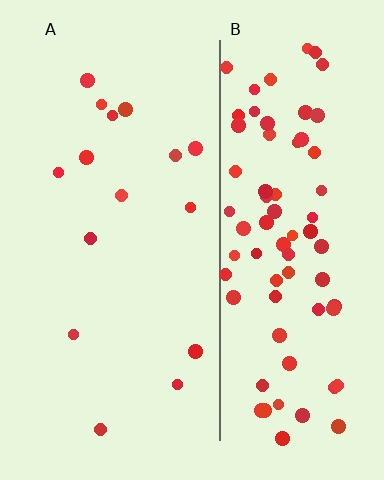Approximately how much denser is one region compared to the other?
Approximately 5.2× — region B over region A.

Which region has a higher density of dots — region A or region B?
B (the right).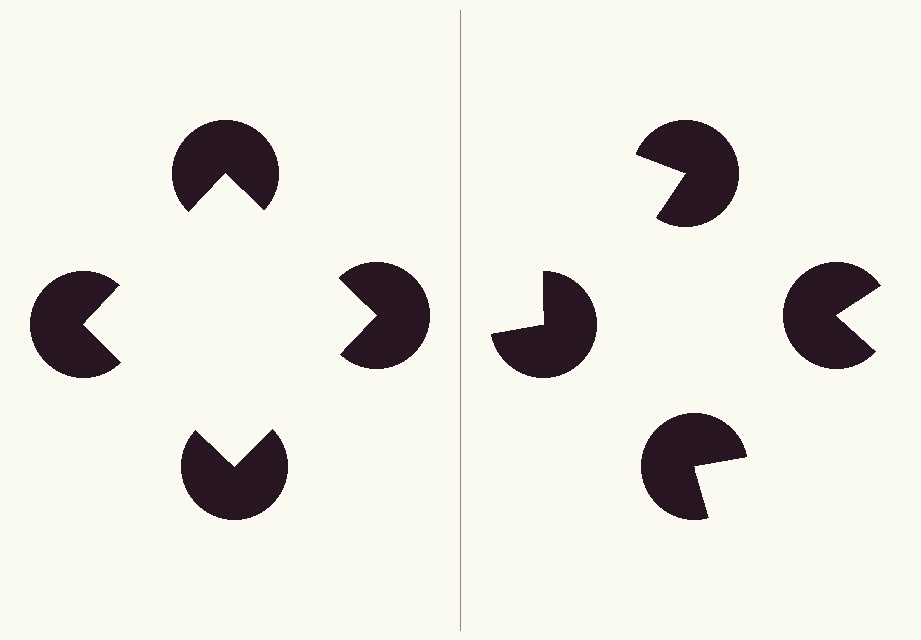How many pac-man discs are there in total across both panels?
8 — 4 on each side.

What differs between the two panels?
The pac-man discs are positioned identically on both sides; only the wedge orientations differ. On the left they align to a square; on the right they are misaligned.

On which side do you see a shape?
An illusory square appears on the left side. On the right side the wedge cuts are rotated, so no coherent shape forms.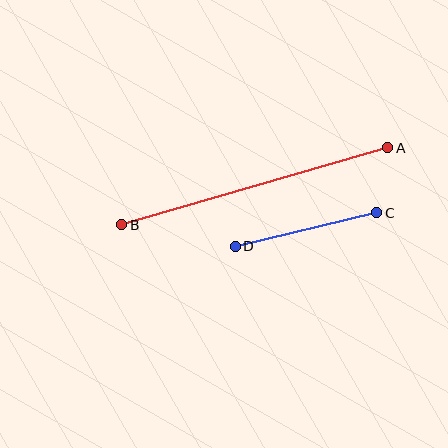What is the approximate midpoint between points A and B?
The midpoint is at approximately (255, 186) pixels.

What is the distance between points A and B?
The distance is approximately 277 pixels.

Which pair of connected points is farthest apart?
Points A and B are farthest apart.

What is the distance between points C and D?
The distance is approximately 145 pixels.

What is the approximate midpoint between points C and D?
The midpoint is at approximately (306, 230) pixels.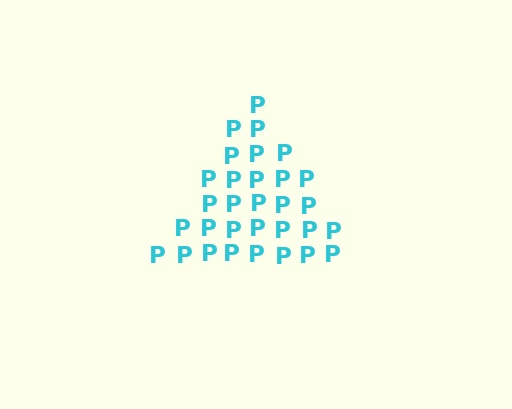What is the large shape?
The large shape is a triangle.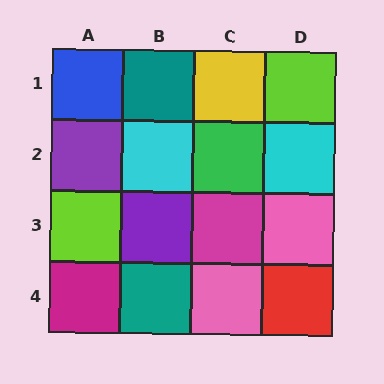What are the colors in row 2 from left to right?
Purple, cyan, green, cyan.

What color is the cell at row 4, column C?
Pink.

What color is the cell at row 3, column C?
Magenta.